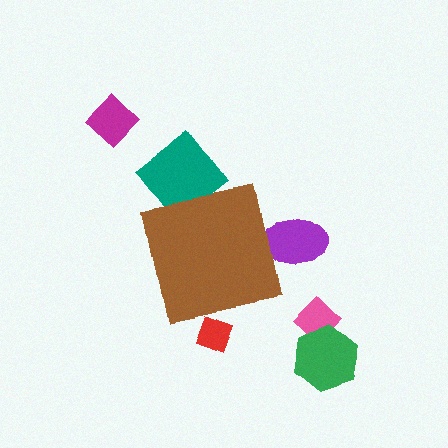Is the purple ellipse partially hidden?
Yes, the purple ellipse is partially hidden behind the brown square.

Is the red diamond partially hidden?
Yes, the red diamond is partially hidden behind the brown square.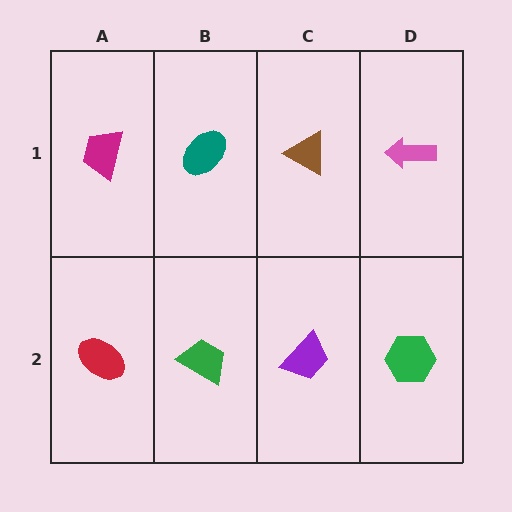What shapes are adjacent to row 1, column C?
A purple trapezoid (row 2, column C), a teal ellipse (row 1, column B), a pink arrow (row 1, column D).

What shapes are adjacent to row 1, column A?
A red ellipse (row 2, column A), a teal ellipse (row 1, column B).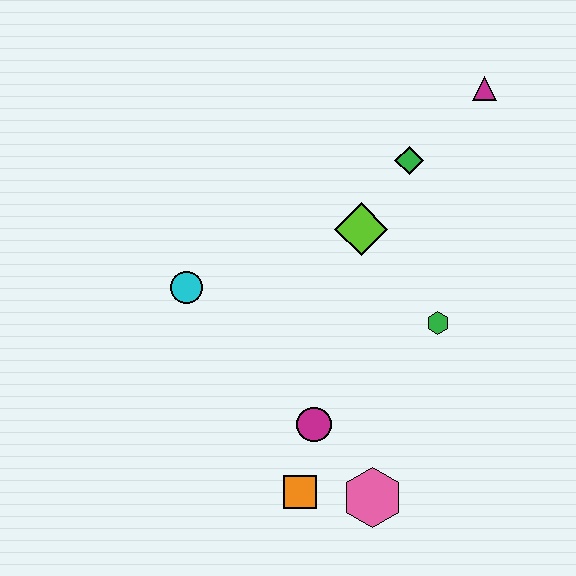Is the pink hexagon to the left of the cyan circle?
No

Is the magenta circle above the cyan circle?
No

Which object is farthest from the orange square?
The magenta triangle is farthest from the orange square.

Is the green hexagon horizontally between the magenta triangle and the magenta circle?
Yes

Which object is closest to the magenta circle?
The orange square is closest to the magenta circle.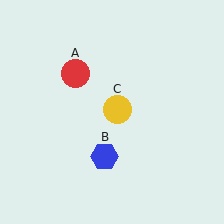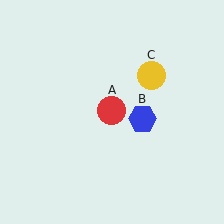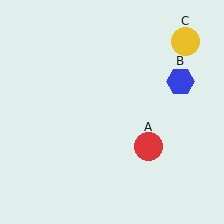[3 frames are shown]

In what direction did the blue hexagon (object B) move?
The blue hexagon (object B) moved up and to the right.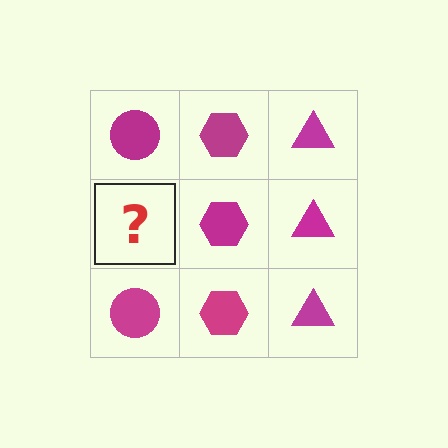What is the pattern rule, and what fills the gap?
The rule is that each column has a consistent shape. The gap should be filled with a magenta circle.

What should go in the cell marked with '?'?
The missing cell should contain a magenta circle.